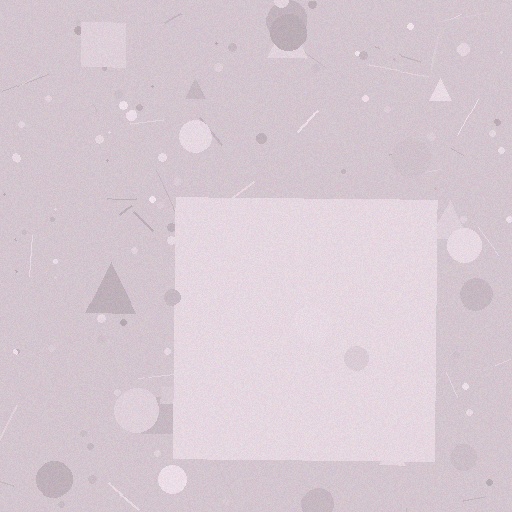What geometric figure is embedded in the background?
A square is embedded in the background.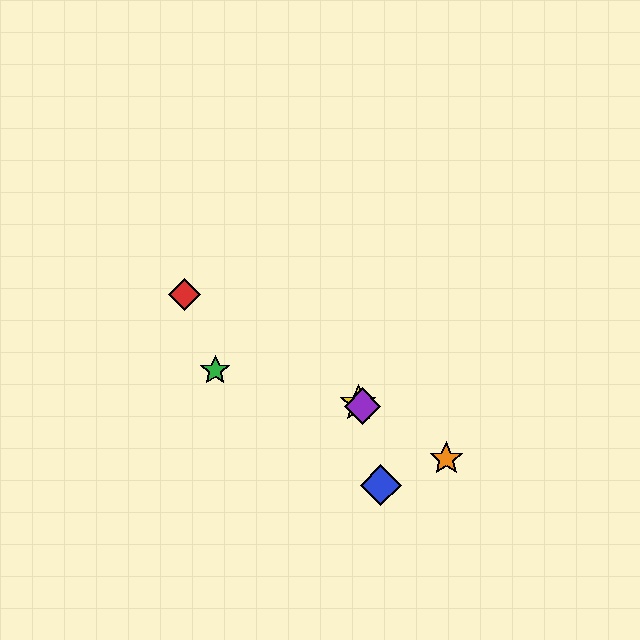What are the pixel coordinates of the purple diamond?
The purple diamond is at (363, 406).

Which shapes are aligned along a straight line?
The red diamond, the yellow star, the purple diamond, the orange star are aligned along a straight line.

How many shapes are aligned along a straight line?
4 shapes (the red diamond, the yellow star, the purple diamond, the orange star) are aligned along a straight line.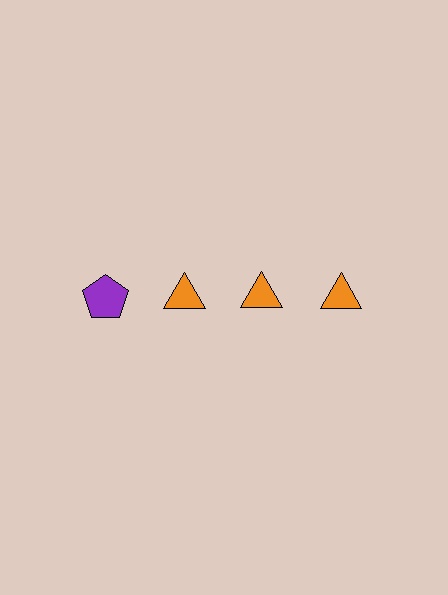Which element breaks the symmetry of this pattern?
The purple pentagon in the top row, leftmost column breaks the symmetry. All other shapes are orange triangles.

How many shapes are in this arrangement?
There are 4 shapes arranged in a grid pattern.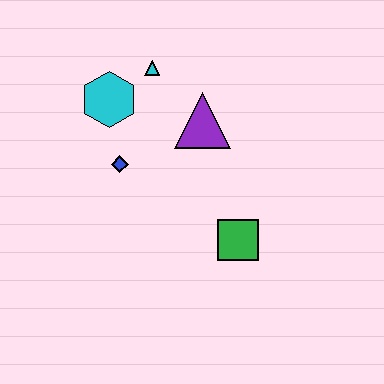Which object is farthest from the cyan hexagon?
The green square is farthest from the cyan hexagon.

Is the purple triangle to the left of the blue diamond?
No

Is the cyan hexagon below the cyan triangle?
Yes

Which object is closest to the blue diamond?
The cyan hexagon is closest to the blue diamond.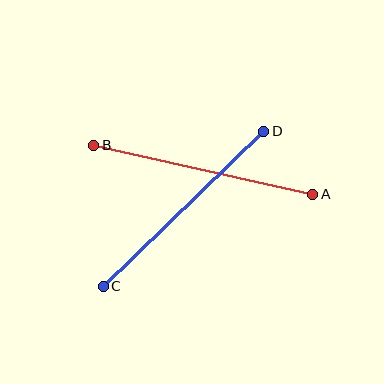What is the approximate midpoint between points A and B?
The midpoint is at approximately (203, 170) pixels.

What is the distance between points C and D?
The distance is approximately 223 pixels.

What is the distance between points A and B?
The distance is approximately 224 pixels.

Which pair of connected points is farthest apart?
Points A and B are farthest apart.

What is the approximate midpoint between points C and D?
The midpoint is at approximately (184, 209) pixels.